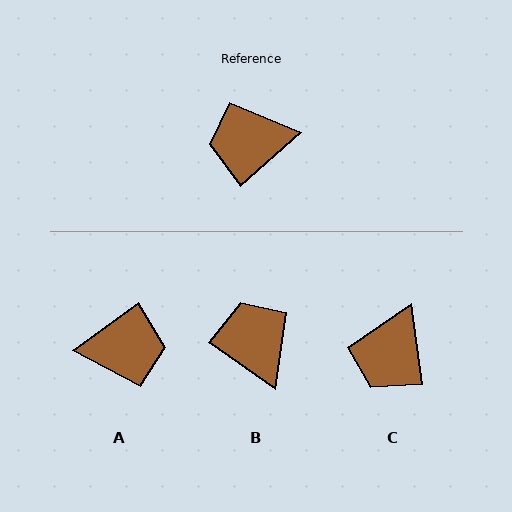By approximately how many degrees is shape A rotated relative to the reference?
Approximately 174 degrees counter-clockwise.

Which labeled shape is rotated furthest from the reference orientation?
A, about 174 degrees away.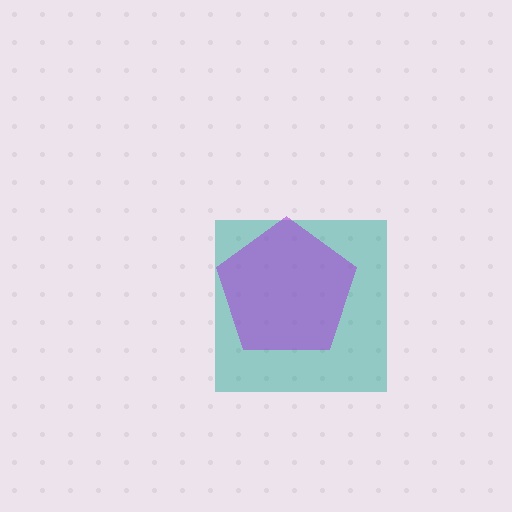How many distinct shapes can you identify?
There are 2 distinct shapes: a teal square, a purple pentagon.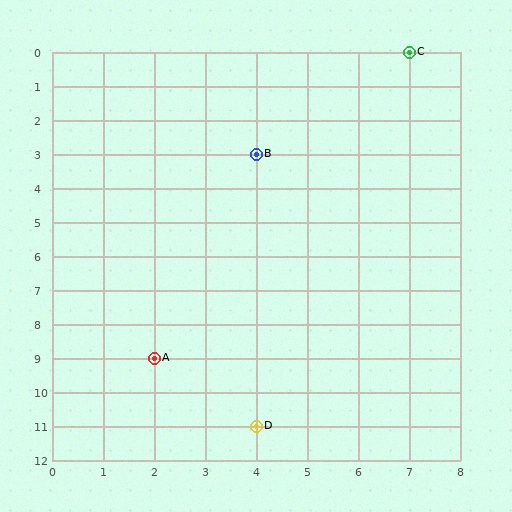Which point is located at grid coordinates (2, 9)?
Point A is at (2, 9).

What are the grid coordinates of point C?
Point C is at grid coordinates (7, 0).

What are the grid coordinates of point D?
Point D is at grid coordinates (4, 11).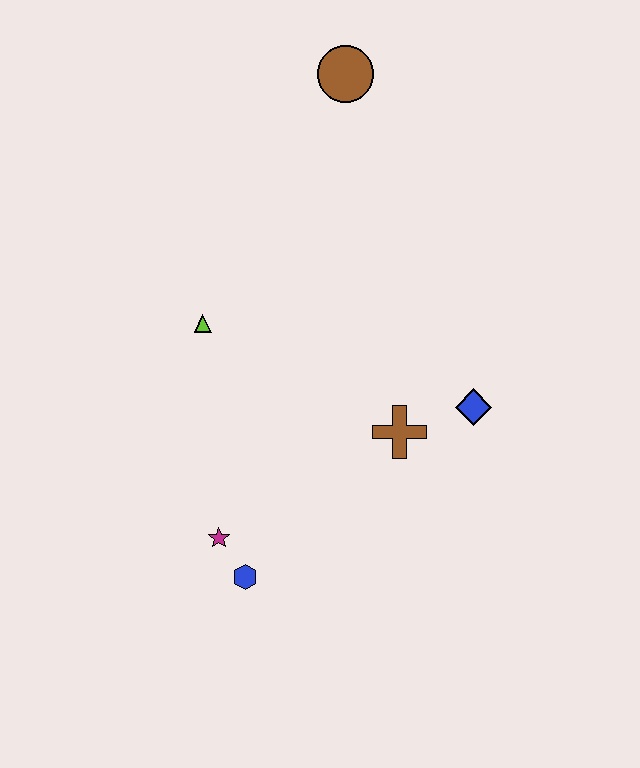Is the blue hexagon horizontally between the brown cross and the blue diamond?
No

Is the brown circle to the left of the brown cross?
Yes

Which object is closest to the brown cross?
The blue diamond is closest to the brown cross.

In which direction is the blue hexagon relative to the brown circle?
The blue hexagon is below the brown circle.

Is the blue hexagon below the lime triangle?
Yes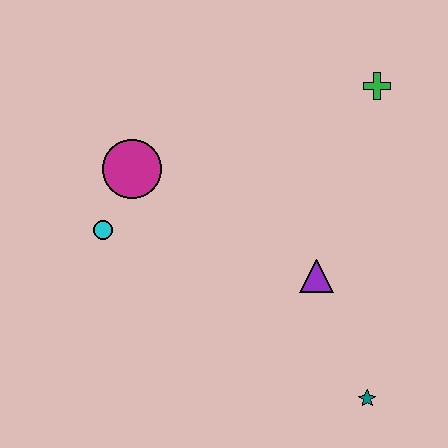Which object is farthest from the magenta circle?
The teal star is farthest from the magenta circle.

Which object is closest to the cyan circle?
The magenta circle is closest to the cyan circle.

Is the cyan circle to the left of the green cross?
Yes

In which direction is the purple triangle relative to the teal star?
The purple triangle is above the teal star.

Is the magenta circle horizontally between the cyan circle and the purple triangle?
Yes